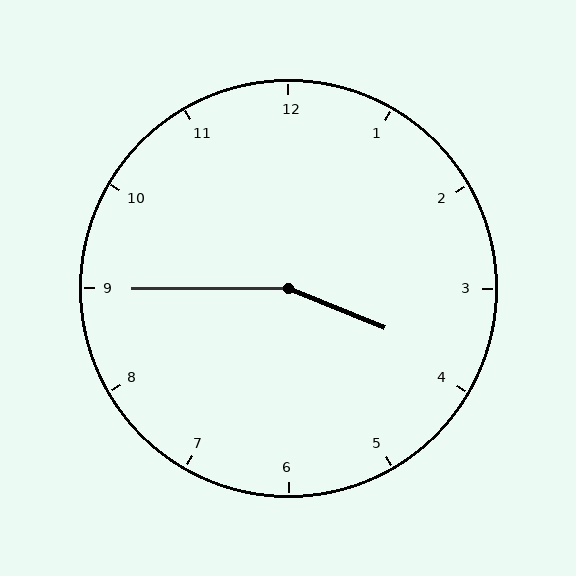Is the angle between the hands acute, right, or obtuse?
It is obtuse.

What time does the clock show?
3:45.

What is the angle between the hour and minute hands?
Approximately 158 degrees.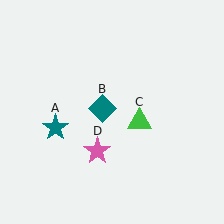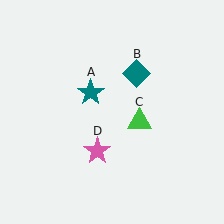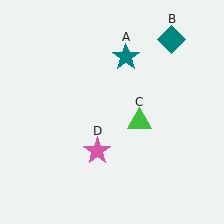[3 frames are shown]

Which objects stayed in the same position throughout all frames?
Green triangle (object C) and pink star (object D) remained stationary.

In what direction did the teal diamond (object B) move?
The teal diamond (object B) moved up and to the right.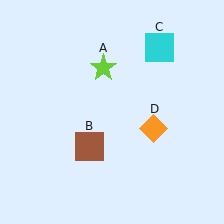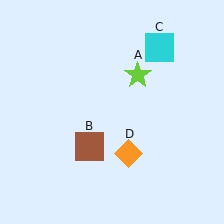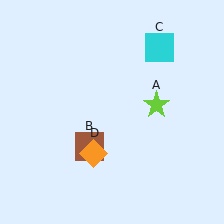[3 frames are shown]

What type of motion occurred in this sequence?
The lime star (object A), orange diamond (object D) rotated clockwise around the center of the scene.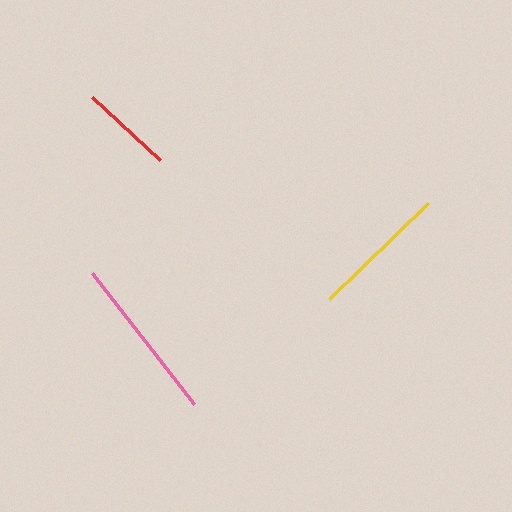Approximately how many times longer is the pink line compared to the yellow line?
The pink line is approximately 1.2 times the length of the yellow line.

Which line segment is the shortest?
The red line is the shortest at approximately 92 pixels.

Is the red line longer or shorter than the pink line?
The pink line is longer than the red line.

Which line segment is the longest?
The pink line is the longest at approximately 166 pixels.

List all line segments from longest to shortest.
From longest to shortest: pink, yellow, red.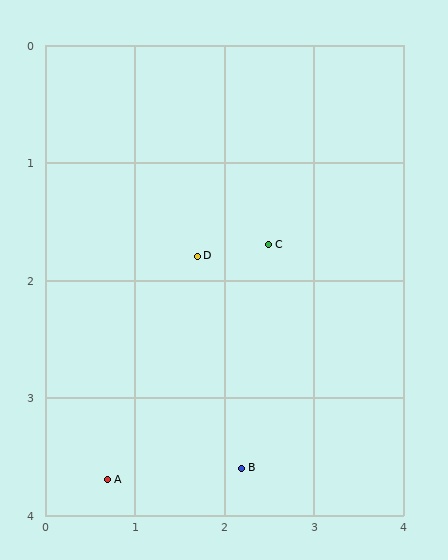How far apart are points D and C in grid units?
Points D and C are about 0.8 grid units apart.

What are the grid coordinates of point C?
Point C is at approximately (2.5, 1.7).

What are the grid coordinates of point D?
Point D is at approximately (1.7, 1.8).